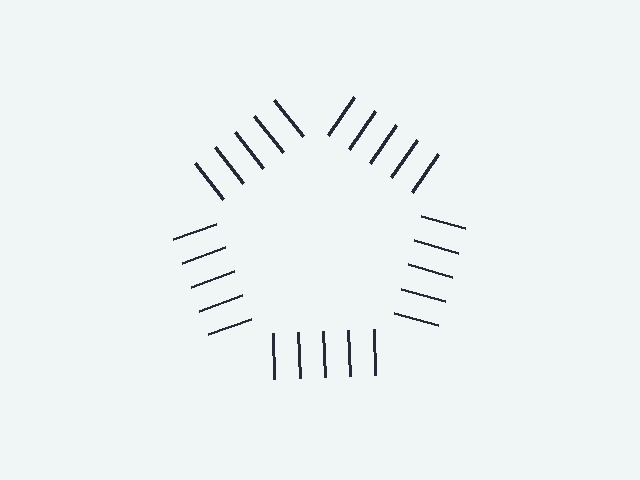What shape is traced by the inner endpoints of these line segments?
An illusory pentagon — the line segments terminate on its edges but no continuous stroke is drawn.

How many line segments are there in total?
25 — 5 along each of the 5 edges.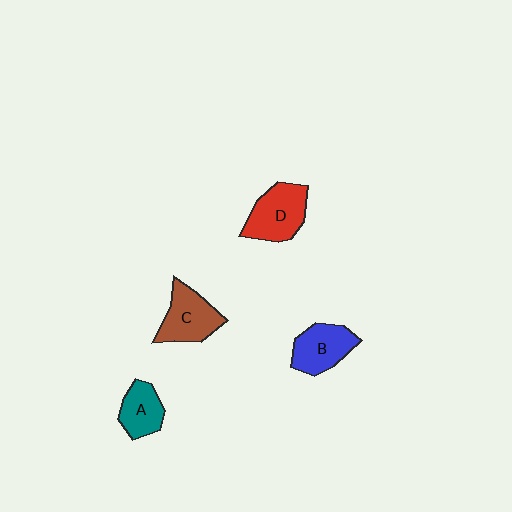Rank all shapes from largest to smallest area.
From largest to smallest: D (red), C (brown), B (blue), A (teal).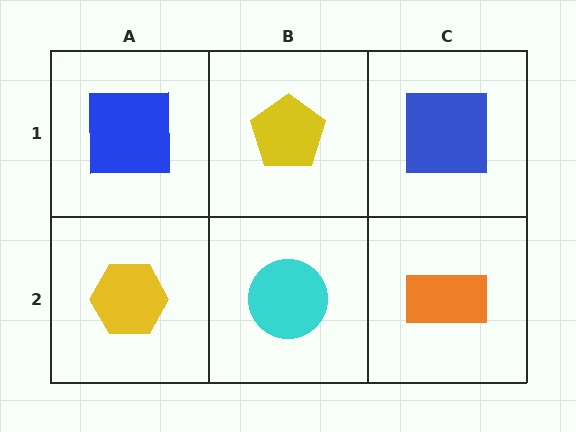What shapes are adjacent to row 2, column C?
A blue square (row 1, column C), a cyan circle (row 2, column B).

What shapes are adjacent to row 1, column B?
A cyan circle (row 2, column B), a blue square (row 1, column A), a blue square (row 1, column C).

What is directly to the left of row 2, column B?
A yellow hexagon.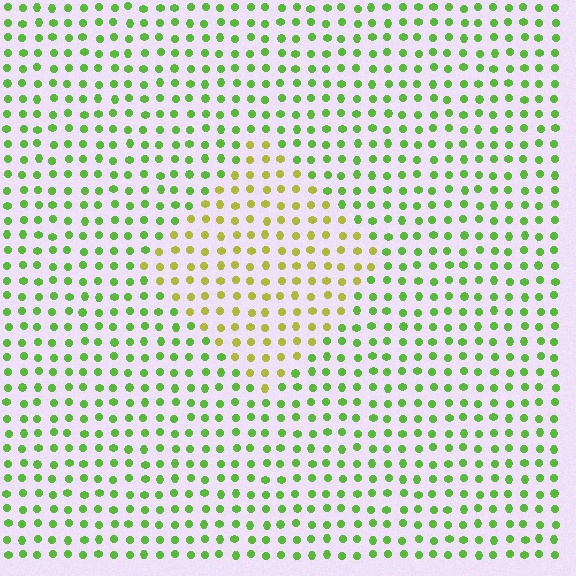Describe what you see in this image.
The image is filled with small lime elements in a uniform arrangement. A diamond-shaped region is visible where the elements are tinted to a slightly different hue, forming a subtle color boundary.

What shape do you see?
I see a diamond.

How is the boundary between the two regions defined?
The boundary is defined purely by a slight shift in hue (about 41 degrees). Spacing, size, and orientation are identical on both sides.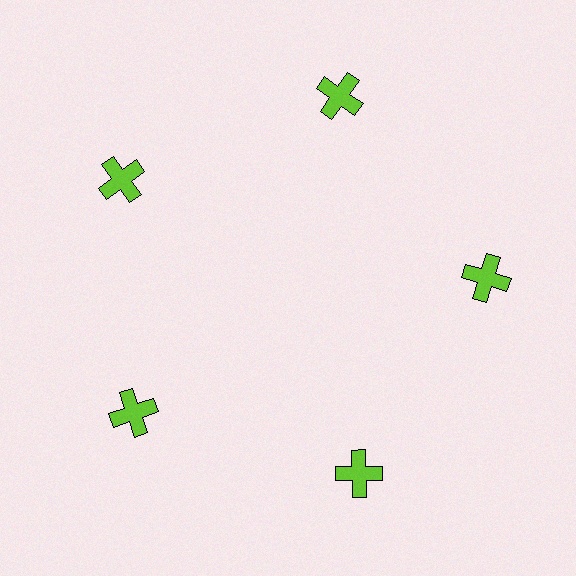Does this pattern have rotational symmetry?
Yes, this pattern has 5-fold rotational symmetry. It looks the same after rotating 72 degrees around the center.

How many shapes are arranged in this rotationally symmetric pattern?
There are 5 shapes, arranged in 5 groups of 1.